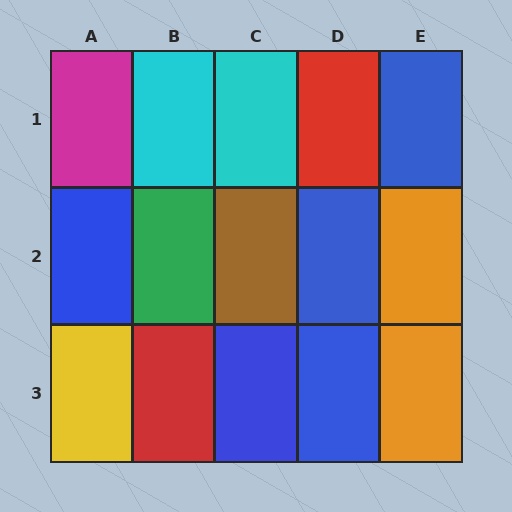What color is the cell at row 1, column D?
Red.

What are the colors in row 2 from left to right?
Blue, green, brown, blue, orange.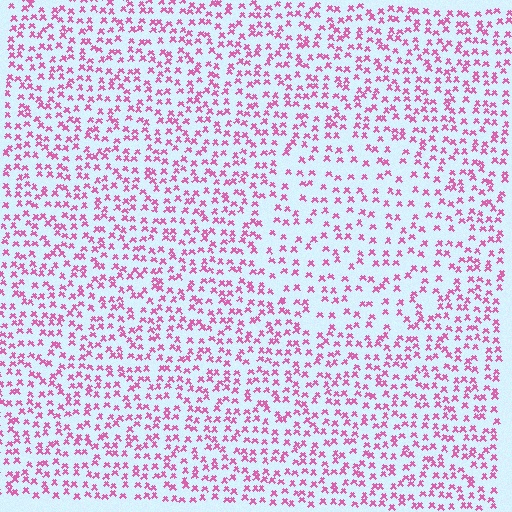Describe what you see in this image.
The image contains small pink elements arranged at two different densities. A circle-shaped region is visible where the elements are less densely packed than the surrounding area.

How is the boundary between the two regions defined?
The boundary is defined by a change in element density (approximately 1.6x ratio). All elements are the same color, size, and shape.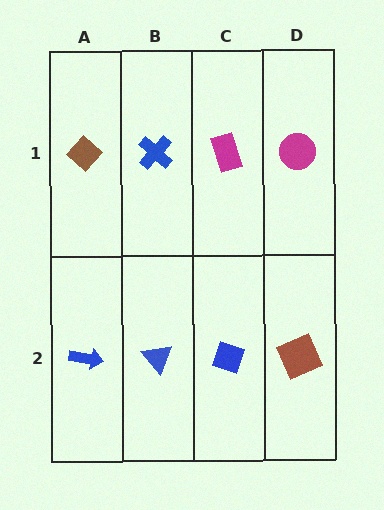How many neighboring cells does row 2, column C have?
3.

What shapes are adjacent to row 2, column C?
A magenta rectangle (row 1, column C), a blue triangle (row 2, column B), a brown square (row 2, column D).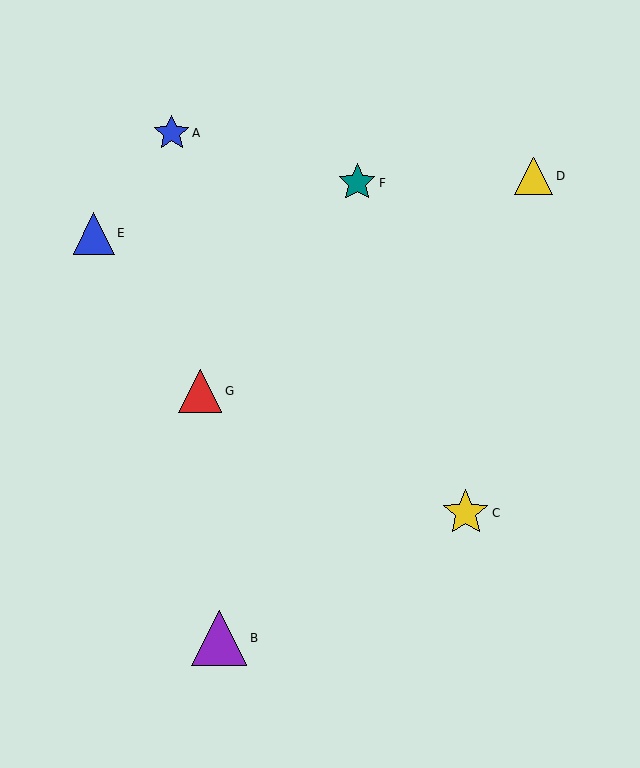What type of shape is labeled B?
Shape B is a purple triangle.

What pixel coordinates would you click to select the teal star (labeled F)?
Click at (357, 183) to select the teal star F.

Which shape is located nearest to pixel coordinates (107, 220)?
The blue triangle (labeled E) at (94, 234) is nearest to that location.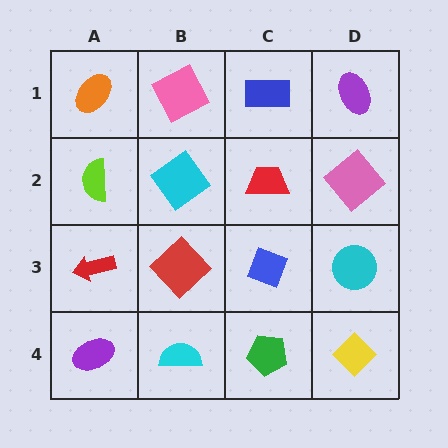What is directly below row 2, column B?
A red diamond.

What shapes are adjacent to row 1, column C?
A red trapezoid (row 2, column C), a pink square (row 1, column B), a purple ellipse (row 1, column D).